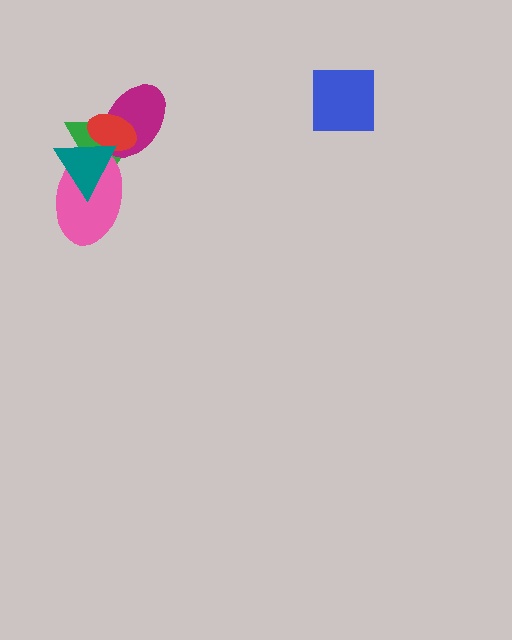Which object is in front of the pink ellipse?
The teal triangle is in front of the pink ellipse.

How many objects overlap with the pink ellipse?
2 objects overlap with the pink ellipse.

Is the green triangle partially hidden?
Yes, it is partially covered by another shape.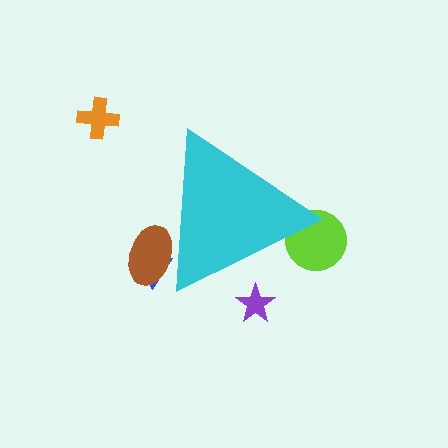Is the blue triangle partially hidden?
Yes, the blue triangle is partially hidden behind the cyan triangle.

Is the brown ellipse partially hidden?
Yes, the brown ellipse is partially hidden behind the cyan triangle.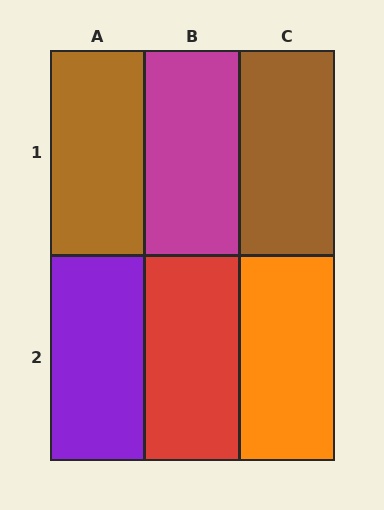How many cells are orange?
1 cell is orange.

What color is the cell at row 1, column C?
Brown.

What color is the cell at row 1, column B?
Magenta.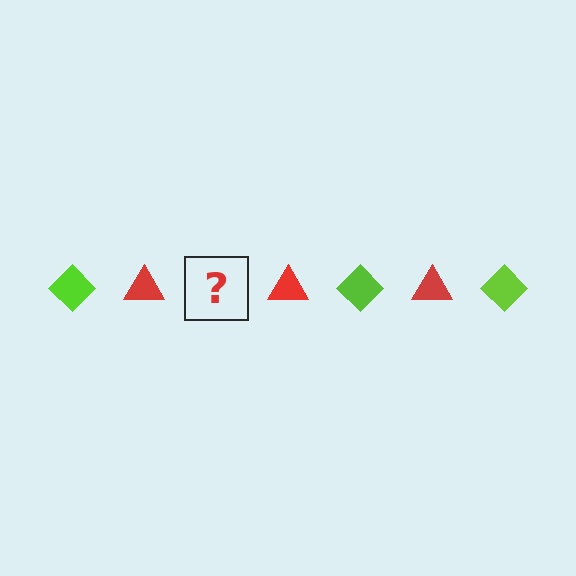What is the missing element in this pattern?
The missing element is a lime diamond.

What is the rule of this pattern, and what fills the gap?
The rule is that the pattern alternates between lime diamond and red triangle. The gap should be filled with a lime diamond.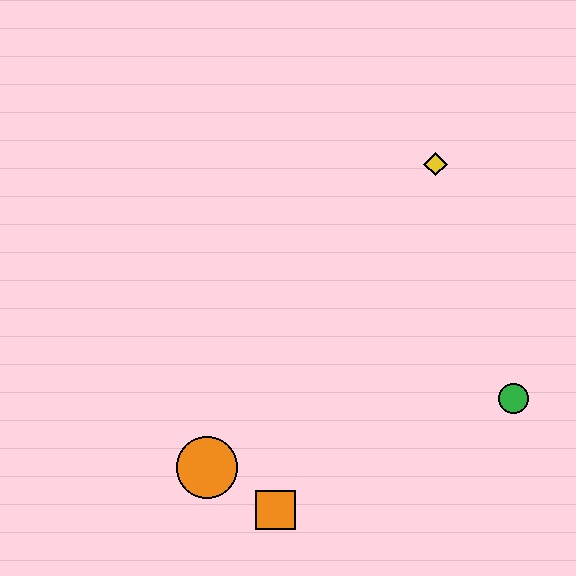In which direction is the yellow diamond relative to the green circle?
The yellow diamond is above the green circle.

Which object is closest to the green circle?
The yellow diamond is closest to the green circle.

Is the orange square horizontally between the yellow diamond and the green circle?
No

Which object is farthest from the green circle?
The orange circle is farthest from the green circle.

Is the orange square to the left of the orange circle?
No